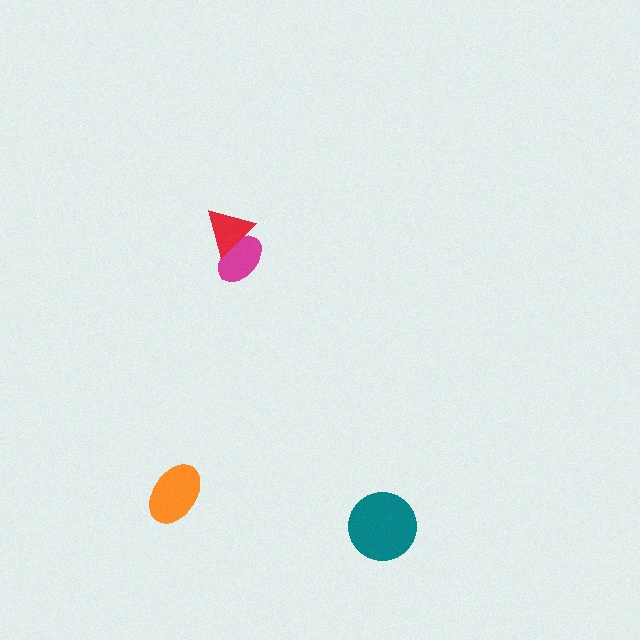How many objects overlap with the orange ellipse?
0 objects overlap with the orange ellipse.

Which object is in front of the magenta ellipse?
The red triangle is in front of the magenta ellipse.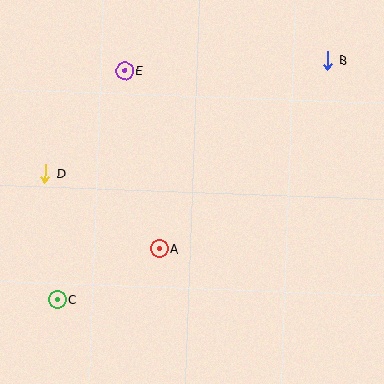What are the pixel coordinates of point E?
Point E is at (125, 71).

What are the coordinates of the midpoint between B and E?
The midpoint between B and E is at (226, 66).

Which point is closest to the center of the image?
Point A at (159, 248) is closest to the center.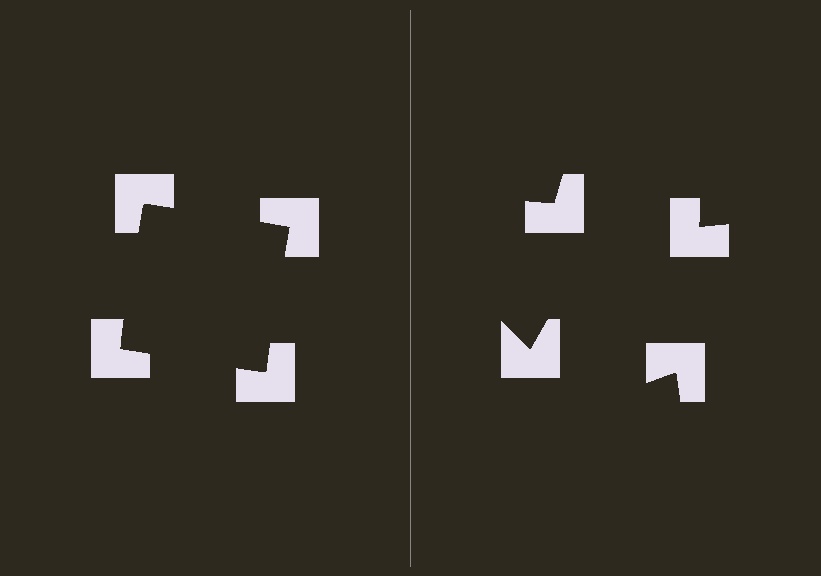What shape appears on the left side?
An illusory square.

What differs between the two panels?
The notched squares are positioned identically on both sides; only the wedge orientations differ. On the left they align to a square; on the right they are misaligned.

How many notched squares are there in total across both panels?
8 — 4 on each side.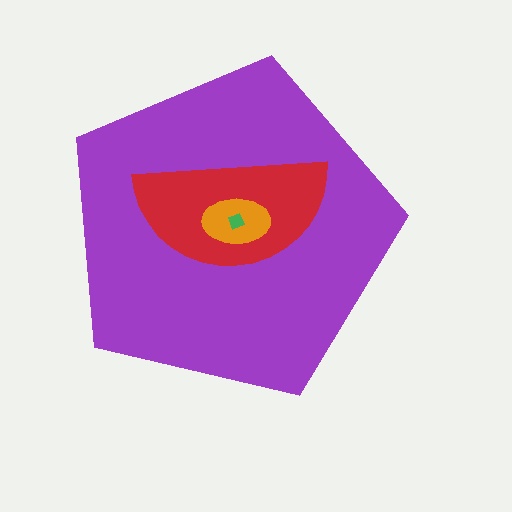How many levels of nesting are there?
4.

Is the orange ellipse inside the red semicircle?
Yes.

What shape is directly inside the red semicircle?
The orange ellipse.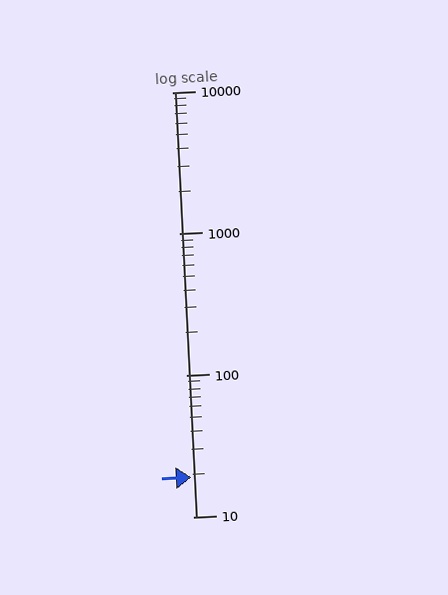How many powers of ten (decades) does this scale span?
The scale spans 3 decades, from 10 to 10000.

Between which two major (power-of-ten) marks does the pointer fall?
The pointer is between 10 and 100.